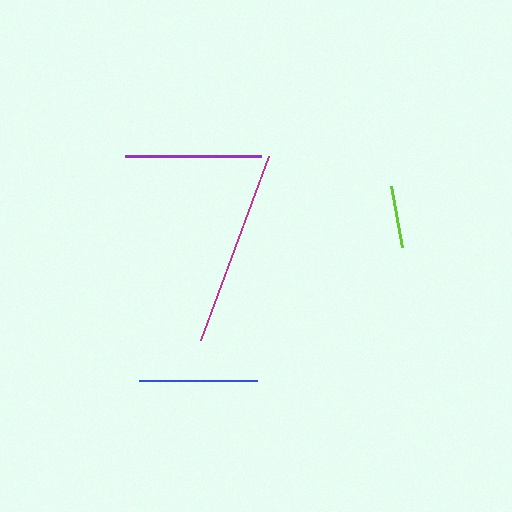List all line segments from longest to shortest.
From longest to shortest: magenta, purple, blue, lime.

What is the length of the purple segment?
The purple segment is approximately 136 pixels long.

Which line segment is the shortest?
The lime line is the shortest at approximately 63 pixels.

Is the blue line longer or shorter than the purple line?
The purple line is longer than the blue line.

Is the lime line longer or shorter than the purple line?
The purple line is longer than the lime line.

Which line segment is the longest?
The magenta line is the longest at approximately 197 pixels.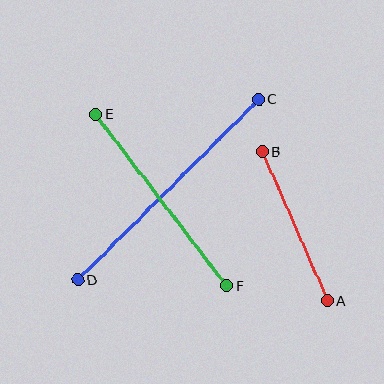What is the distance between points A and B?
The distance is approximately 163 pixels.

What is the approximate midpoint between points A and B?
The midpoint is at approximately (295, 226) pixels.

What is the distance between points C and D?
The distance is approximately 256 pixels.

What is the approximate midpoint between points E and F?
The midpoint is at approximately (161, 200) pixels.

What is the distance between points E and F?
The distance is approximately 216 pixels.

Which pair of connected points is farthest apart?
Points C and D are farthest apart.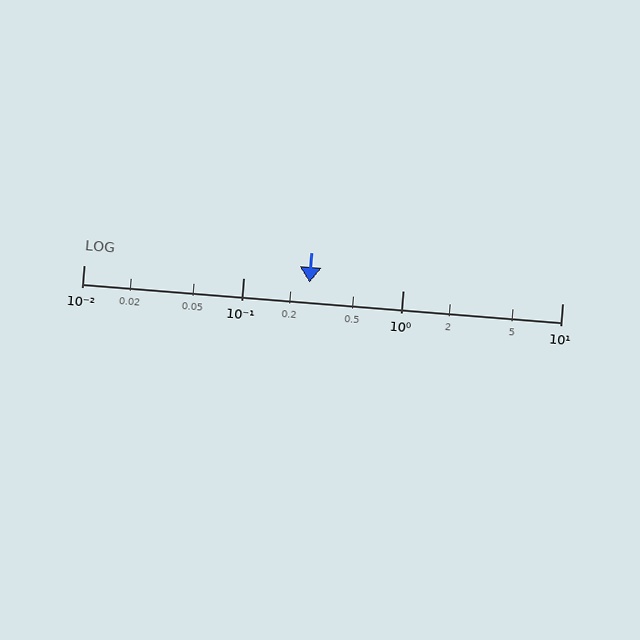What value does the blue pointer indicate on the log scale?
The pointer indicates approximately 0.26.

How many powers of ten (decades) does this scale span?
The scale spans 3 decades, from 0.01 to 10.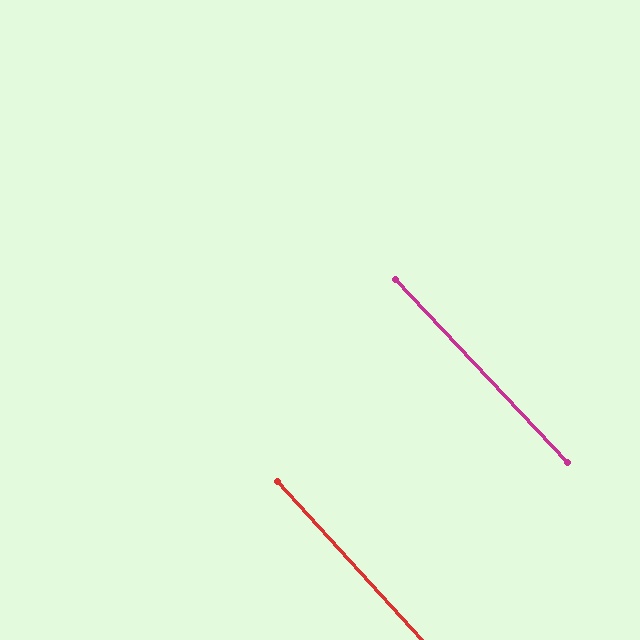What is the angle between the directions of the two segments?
Approximately 1 degree.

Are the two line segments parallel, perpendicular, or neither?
Parallel — their directions differ by only 1.0°.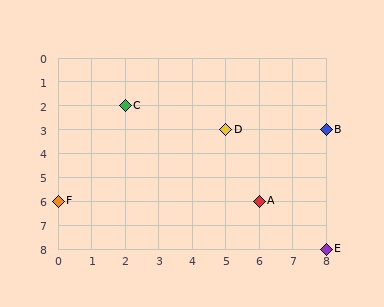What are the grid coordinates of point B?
Point B is at grid coordinates (8, 3).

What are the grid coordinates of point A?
Point A is at grid coordinates (6, 6).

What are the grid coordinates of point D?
Point D is at grid coordinates (5, 3).